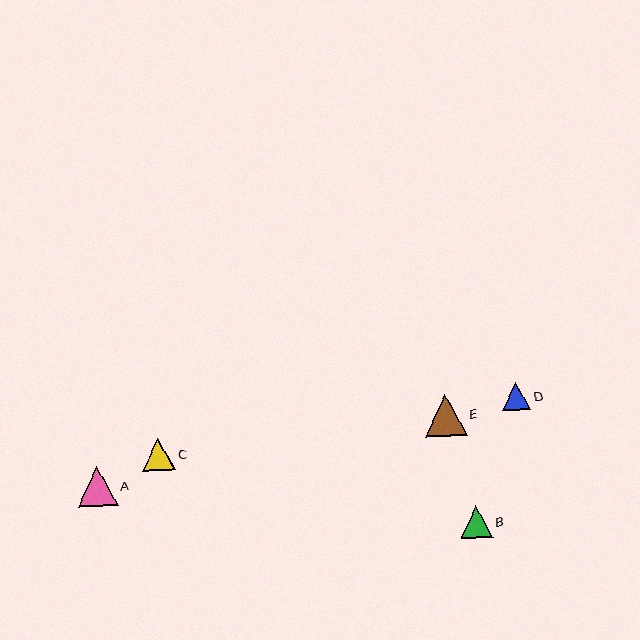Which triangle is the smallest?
Triangle D is the smallest with a size of approximately 28 pixels.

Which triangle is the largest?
Triangle E is the largest with a size of approximately 41 pixels.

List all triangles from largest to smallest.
From largest to smallest: E, A, C, B, D.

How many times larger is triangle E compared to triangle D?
Triangle E is approximately 1.5 times the size of triangle D.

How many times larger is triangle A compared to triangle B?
Triangle A is approximately 1.3 times the size of triangle B.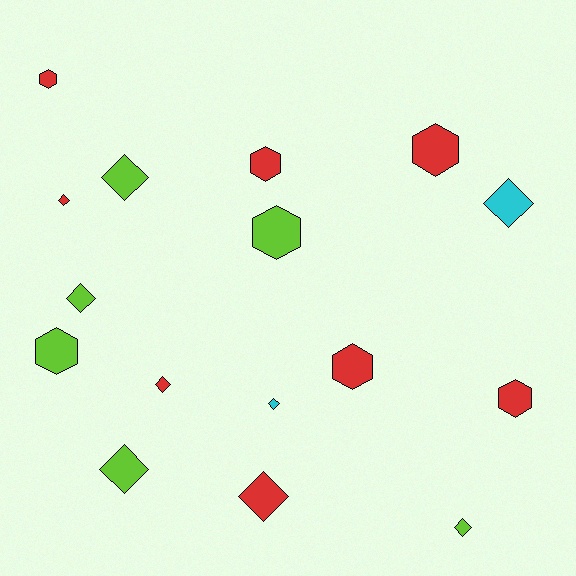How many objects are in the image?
There are 16 objects.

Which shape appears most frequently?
Diamond, with 9 objects.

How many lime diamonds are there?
There are 4 lime diamonds.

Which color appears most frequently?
Red, with 8 objects.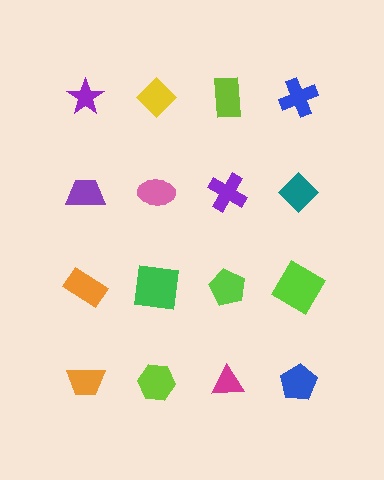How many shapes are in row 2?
4 shapes.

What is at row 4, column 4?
A blue pentagon.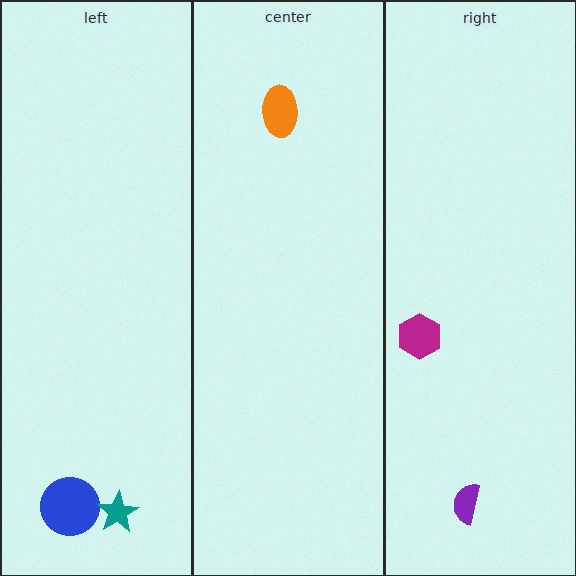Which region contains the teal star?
The left region.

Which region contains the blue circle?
The left region.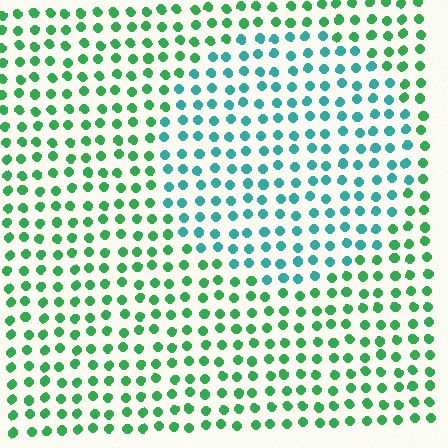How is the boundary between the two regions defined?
The boundary is defined purely by a slight shift in hue (about 41 degrees). Spacing, size, and orientation are identical on both sides.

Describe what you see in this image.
The image is filled with small green elements in a uniform arrangement. A circle-shaped region is visible where the elements are tinted to a slightly different hue, forming a subtle color boundary.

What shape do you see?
I see a circle.